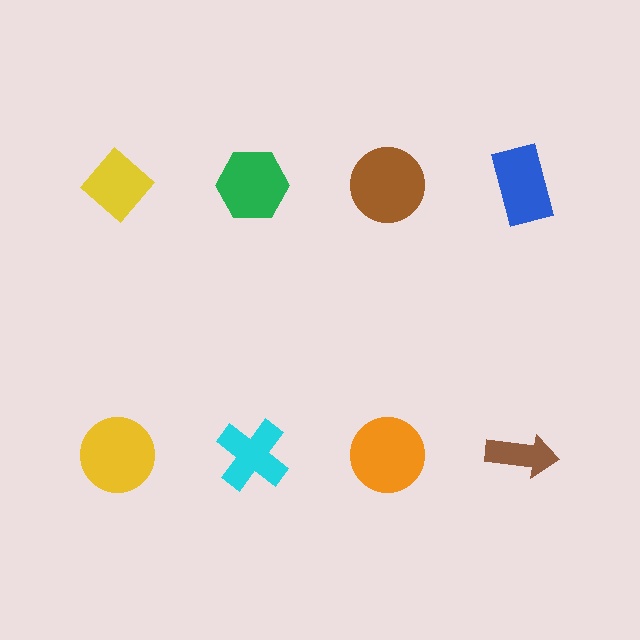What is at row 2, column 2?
A cyan cross.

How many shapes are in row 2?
4 shapes.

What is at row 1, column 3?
A brown circle.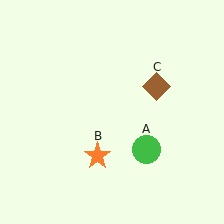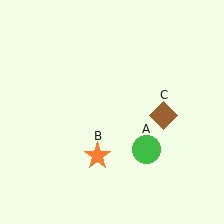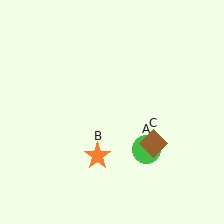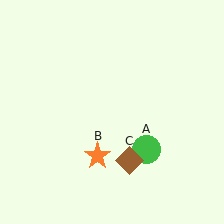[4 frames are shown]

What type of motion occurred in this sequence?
The brown diamond (object C) rotated clockwise around the center of the scene.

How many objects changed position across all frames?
1 object changed position: brown diamond (object C).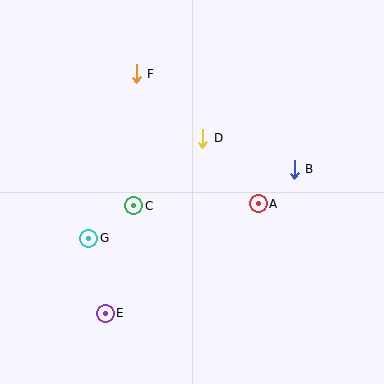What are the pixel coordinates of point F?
Point F is at (136, 74).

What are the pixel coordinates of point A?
Point A is at (258, 204).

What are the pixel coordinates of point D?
Point D is at (203, 138).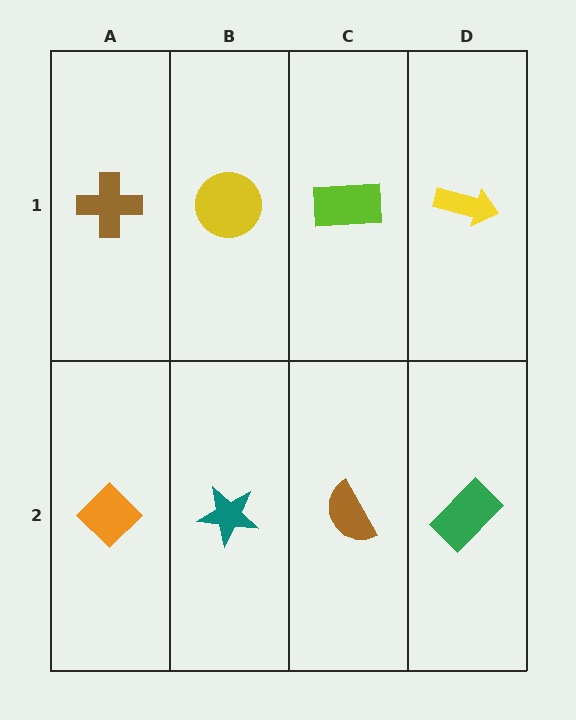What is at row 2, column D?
A green rectangle.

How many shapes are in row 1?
4 shapes.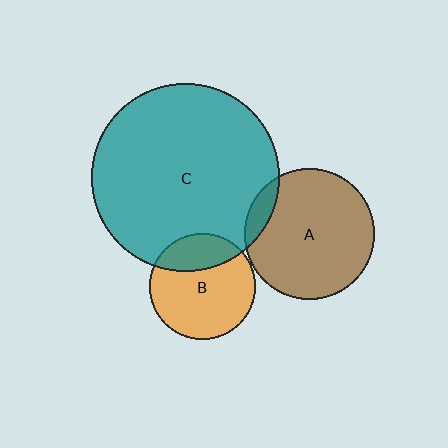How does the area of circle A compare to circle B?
Approximately 1.5 times.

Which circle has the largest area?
Circle C (teal).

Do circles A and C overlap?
Yes.